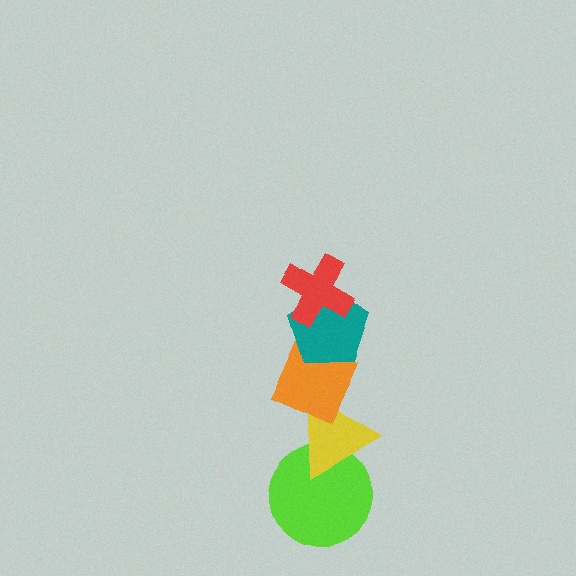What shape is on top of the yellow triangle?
The orange diamond is on top of the yellow triangle.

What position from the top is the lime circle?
The lime circle is 5th from the top.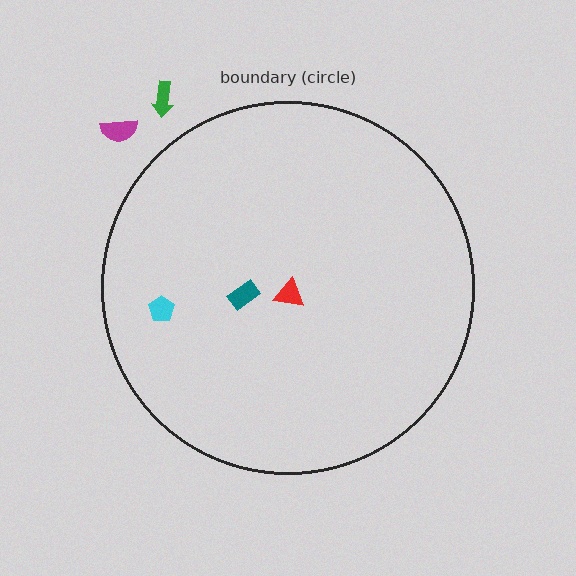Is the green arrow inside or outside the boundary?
Outside.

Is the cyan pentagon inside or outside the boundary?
Inside.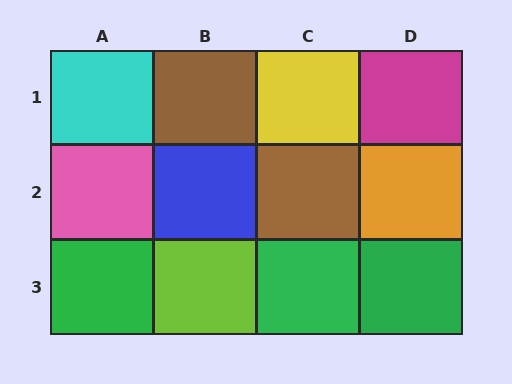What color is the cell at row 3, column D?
Green.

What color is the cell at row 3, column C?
Green.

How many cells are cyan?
1 cell is cyan.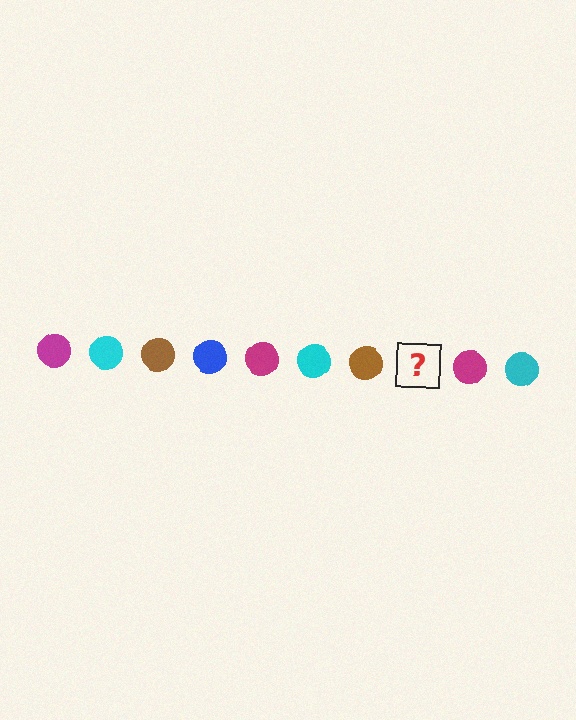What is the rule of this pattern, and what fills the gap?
The rule is that the pattern cycles through magenta, cyan, brown, blue circles. The gap should be filled with a blue circle.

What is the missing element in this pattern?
The missing element is a blue circle.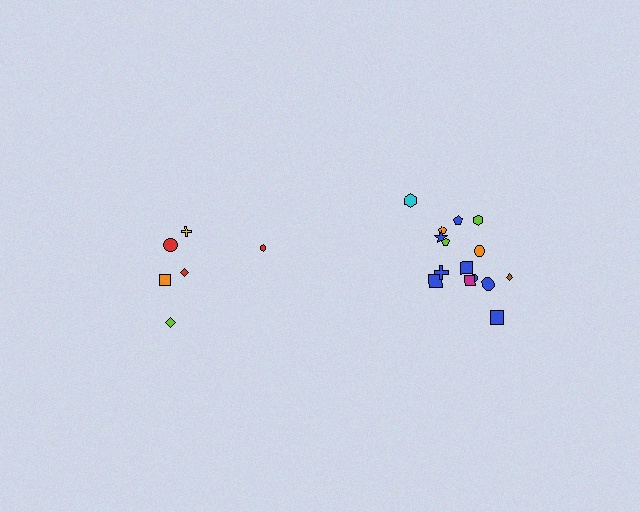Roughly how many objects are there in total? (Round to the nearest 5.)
Roughly 20 objects in total.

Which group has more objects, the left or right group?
The right group.